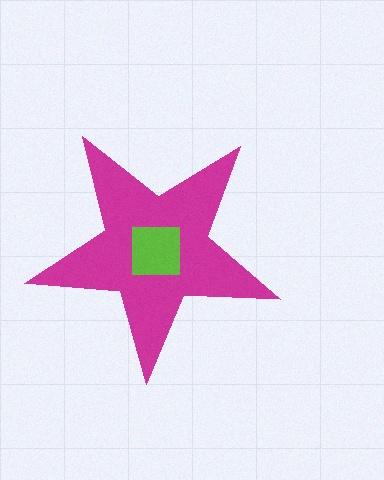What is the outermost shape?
The magenta star.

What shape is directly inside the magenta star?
The lime square.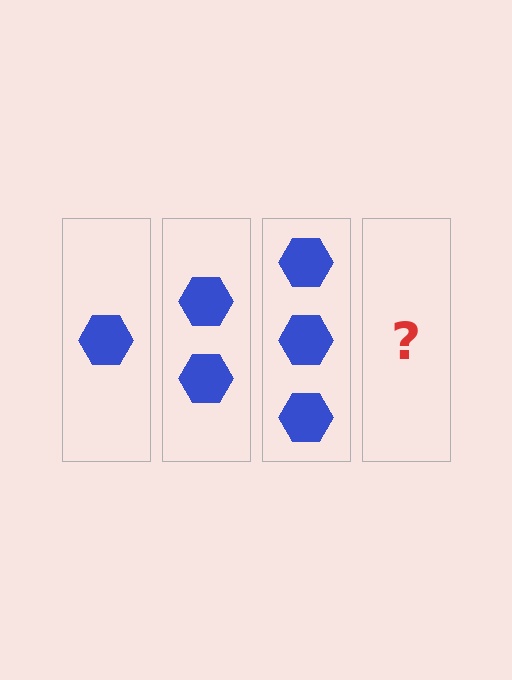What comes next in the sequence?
The next element should be 4 hexagons.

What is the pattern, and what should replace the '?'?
The pattern is that each step adds one more hexagon. The '?' should be 4 hexagons.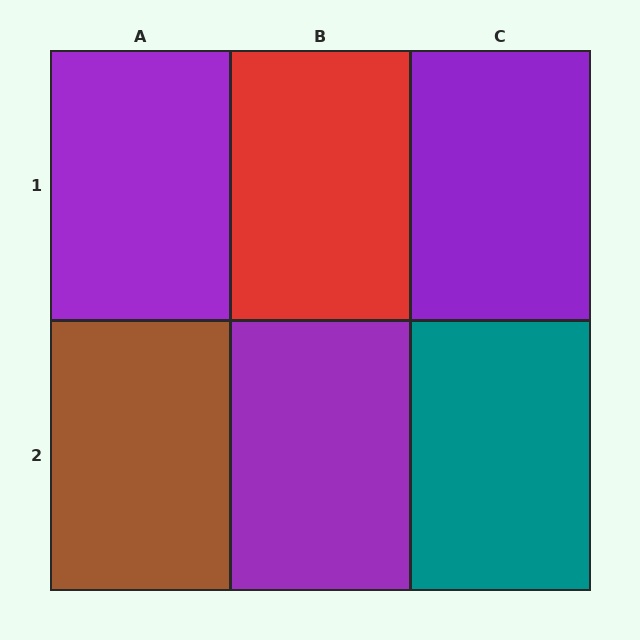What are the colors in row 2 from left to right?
Brown, purple, teal.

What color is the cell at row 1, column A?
Purple.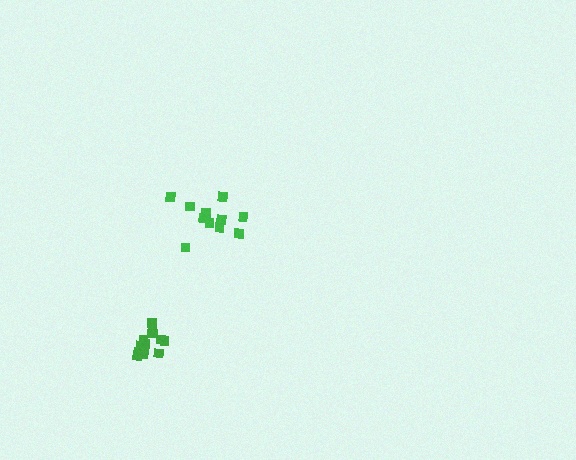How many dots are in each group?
Group 1: 11 dots, Group 2: 13 dots (24 total).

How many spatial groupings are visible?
There are 2 spatial groupings.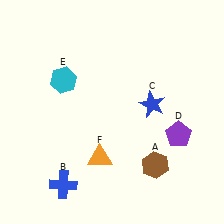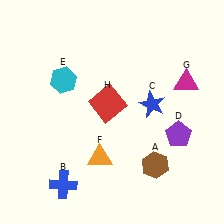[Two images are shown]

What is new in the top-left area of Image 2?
A red square (H) was added in the top-left area of Image 2.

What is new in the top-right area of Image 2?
A magenta triangle (G) was added in the top-right area of Image 2.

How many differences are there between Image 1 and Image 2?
There are 2 differences between the two images.